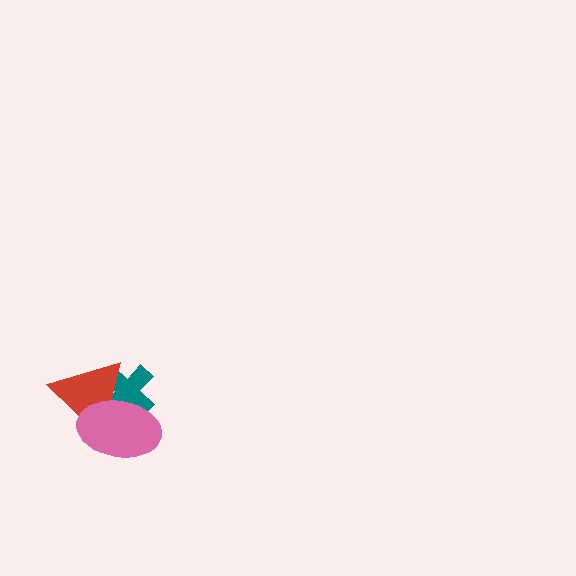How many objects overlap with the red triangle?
2 objects overlap with the red triangle.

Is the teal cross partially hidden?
Yes, it is partially covered by another shape.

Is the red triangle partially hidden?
Yes, it is partially covered by another shape.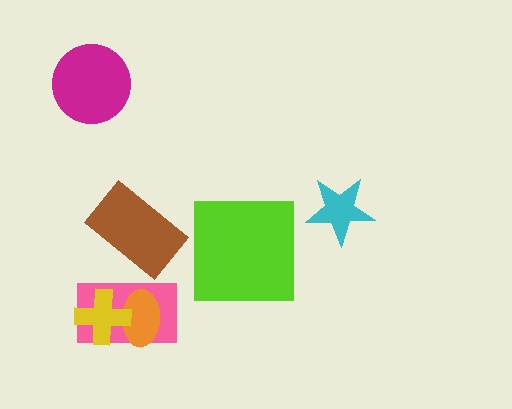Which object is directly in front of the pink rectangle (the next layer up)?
The orange ellipse is directly in front of the pink rectangle.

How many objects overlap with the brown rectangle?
1 object overlaps with the brown rectangle.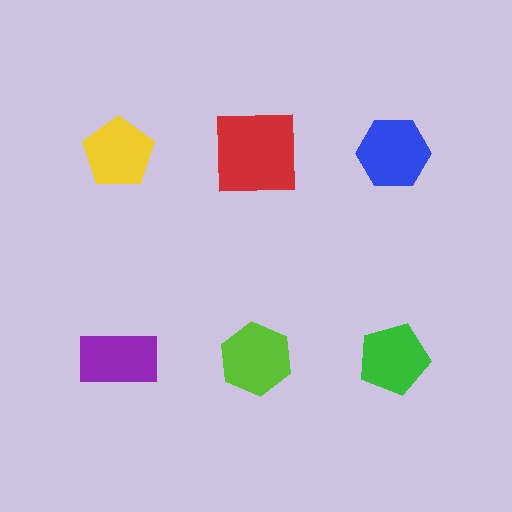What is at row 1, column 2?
A red square.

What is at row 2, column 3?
A green pentagon.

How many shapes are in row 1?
3 shapes.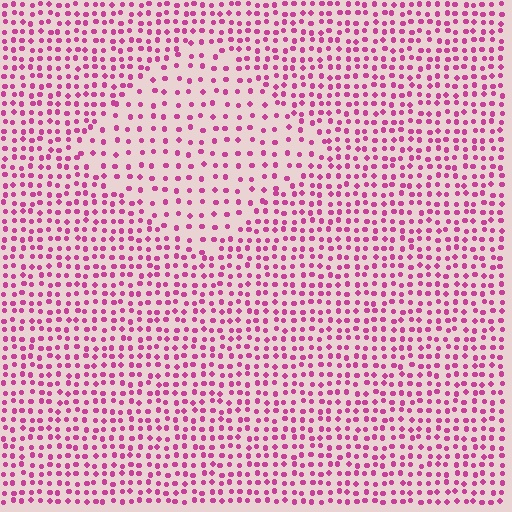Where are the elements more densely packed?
The elements are more densely packed outside the diamond boundary.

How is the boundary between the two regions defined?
The boundary is defined by a change in element density (approximately 1.8x ratio). All elements are the same color, size, and shape.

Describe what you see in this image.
The image contains small magenta elements arranged at two different densities. A diamond-shaped region is visible where the elements are less densely packed than the surrounding area.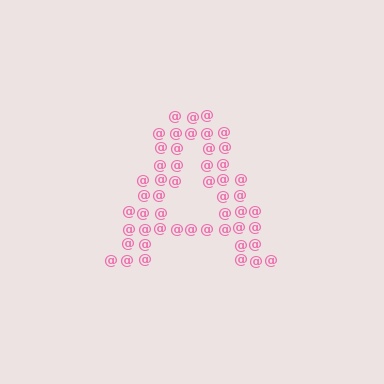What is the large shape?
The large shape is the letter A.